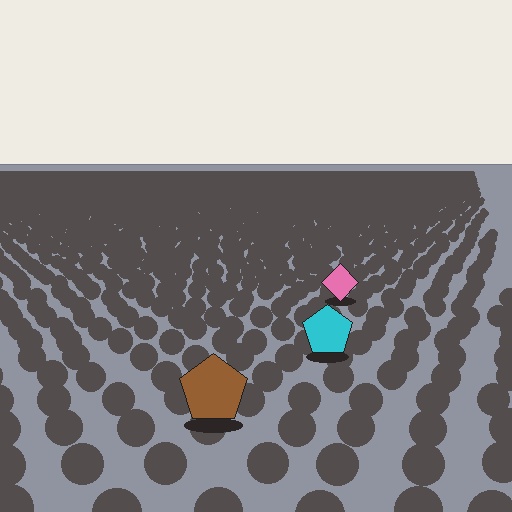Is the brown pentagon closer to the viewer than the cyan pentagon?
Yes. The brown pentagon is closer — you can tell from the texture gradient: the ground texture is coarser near it.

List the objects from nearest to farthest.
From nearest to farthest: the brown pentagon, the cyan pentagon, the pink diamond.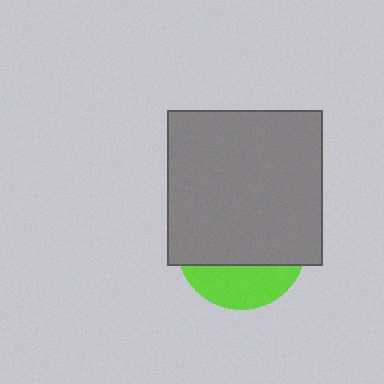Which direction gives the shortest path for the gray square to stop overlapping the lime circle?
Moving up gives the shortest separation.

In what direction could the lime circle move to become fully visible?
The lime circle could move down. That would shift it out from behind the gray square entirely.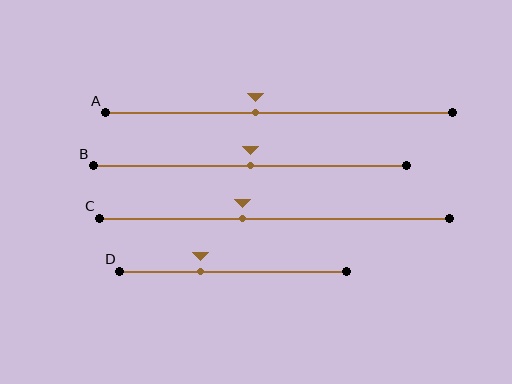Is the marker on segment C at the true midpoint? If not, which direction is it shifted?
No, the marker on segment C is shifted to the left by about 9% of the segment length.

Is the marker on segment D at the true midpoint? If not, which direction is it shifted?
No, the marker on segment D is shifted to the left by about 14% of the segment length.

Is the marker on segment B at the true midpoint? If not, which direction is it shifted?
Yes, the marker on segment B is at the true midpoint.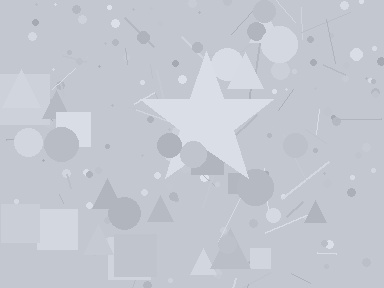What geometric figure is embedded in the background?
A star is embedded in the background.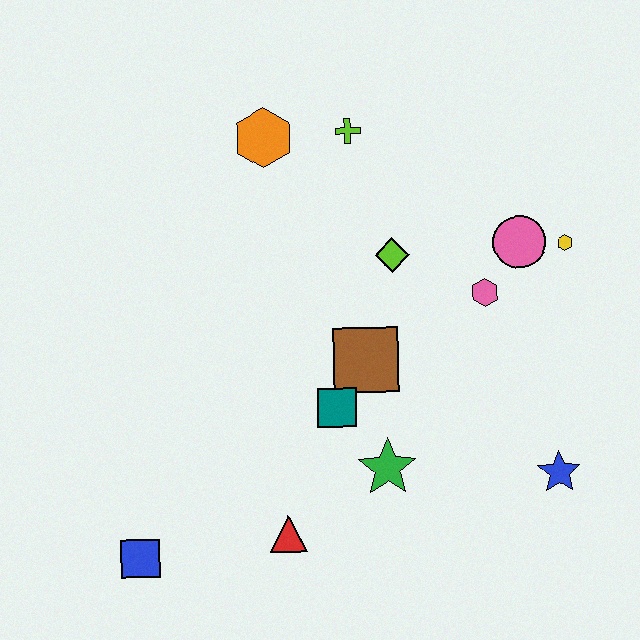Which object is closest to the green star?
The teal square is closest to the green star.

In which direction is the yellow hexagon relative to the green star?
The yellow hexagon is above the green star.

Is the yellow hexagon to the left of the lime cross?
No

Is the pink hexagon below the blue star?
No